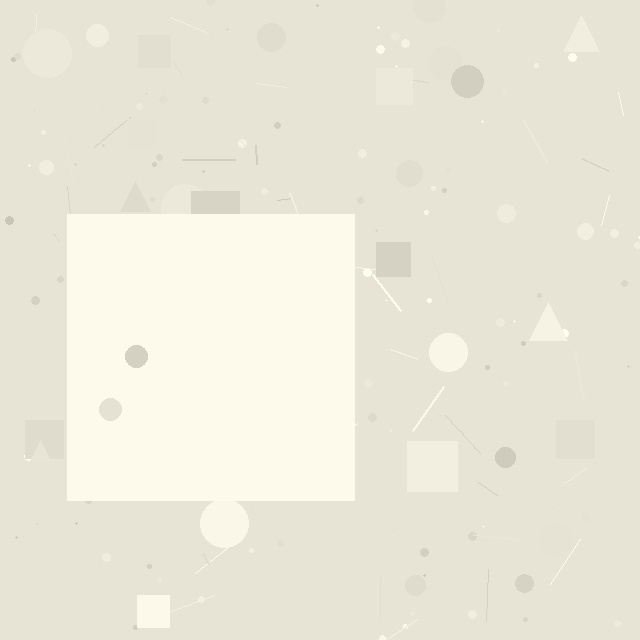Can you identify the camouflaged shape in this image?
The camouflaged shape is a square.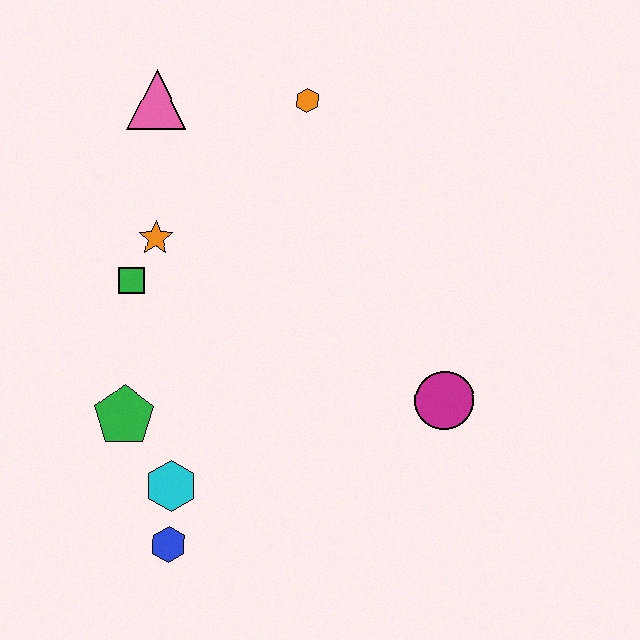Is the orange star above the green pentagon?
Yes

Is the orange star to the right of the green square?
Yes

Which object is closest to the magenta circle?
The cyan hexagon is closest to the magenta circle.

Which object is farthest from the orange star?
The magenta circle is farthest from the orange star.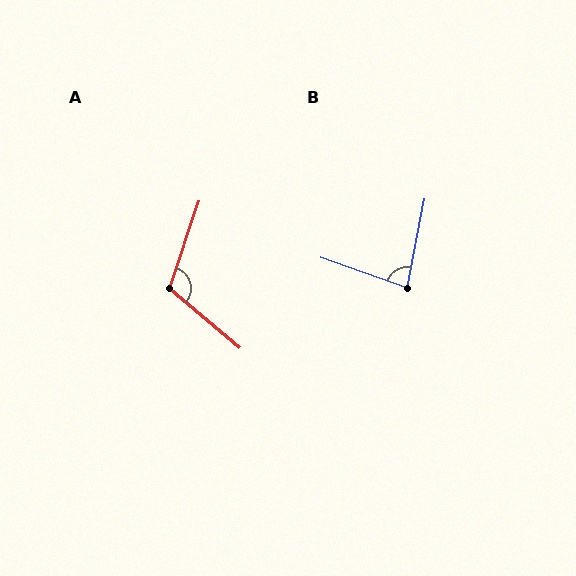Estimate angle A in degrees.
Approximately 112 degrees.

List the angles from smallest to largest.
B (82°), A (112°).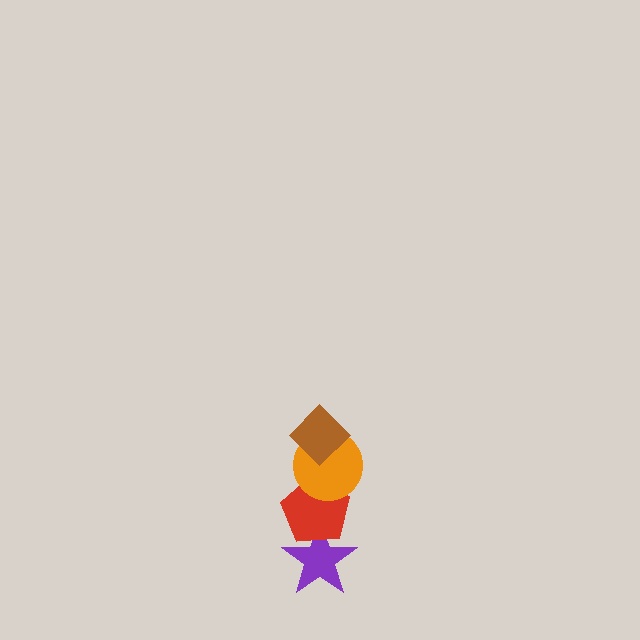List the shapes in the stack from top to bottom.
From top to bottom: the brown diamond, the orange circle, the red pentagon, the purple star.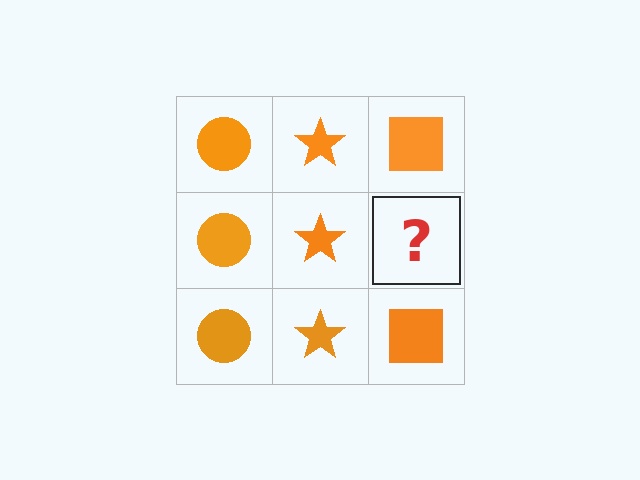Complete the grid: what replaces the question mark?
The question mark should be replaced with an orange square.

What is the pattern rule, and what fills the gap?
The rule is that each column has a consistent shape. The gap should be filled with an orange square.